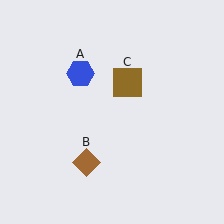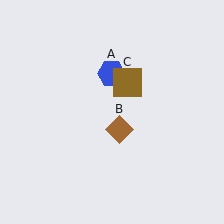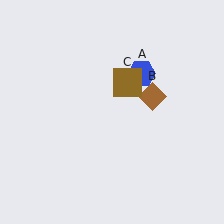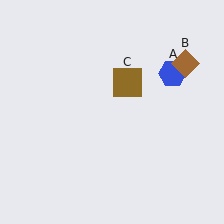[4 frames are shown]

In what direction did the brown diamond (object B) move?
The brown diamond (object B) moved up and to the right.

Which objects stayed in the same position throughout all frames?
Brown square (object C) remained stationary.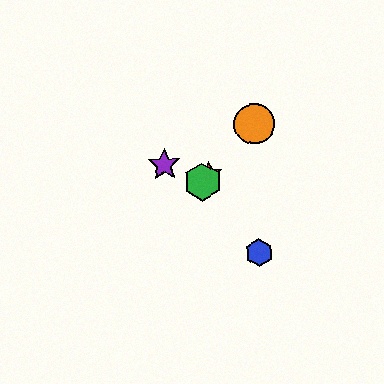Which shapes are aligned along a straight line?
The red star, the green hexagon, the yellow star, the orange circle are aligned along a straight line.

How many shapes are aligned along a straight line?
4 shapes (the red star, the green hexagon, the yellow star, the orange circle) are aligned along a straight line.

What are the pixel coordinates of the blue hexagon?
The blue hexagon is at (259, 253).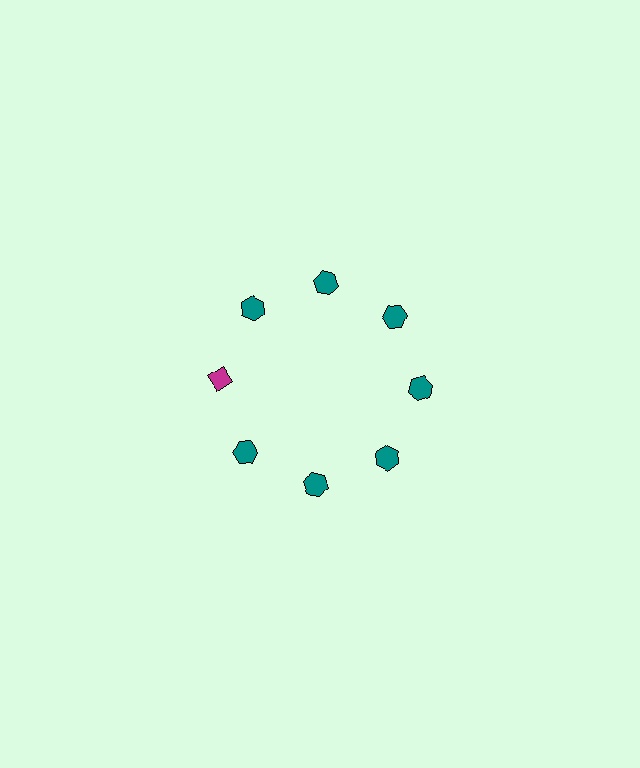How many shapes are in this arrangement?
There are 8 shapes arranged in a ring pattern.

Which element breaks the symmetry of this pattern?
The magenta diamond at roughly the 9 o'clock position breaks the symmetry. All other shapes are teal hexagons.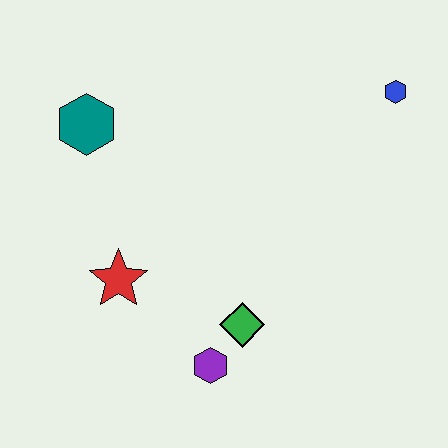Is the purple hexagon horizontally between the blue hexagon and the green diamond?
No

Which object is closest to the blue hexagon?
The green diamond is closest to the blue hexagon.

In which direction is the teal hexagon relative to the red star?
The teal hexagon is above the red star.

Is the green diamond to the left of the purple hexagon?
No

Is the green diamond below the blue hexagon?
Yes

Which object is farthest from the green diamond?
The blue hexagon is farthest from the green diamond.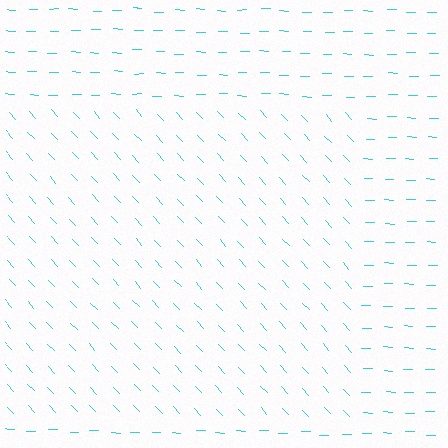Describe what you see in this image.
The image is filled with small cyan line segments. A rectangle region in the image has lines oriented differently from the surrounding lines, creating a visible texture boundary.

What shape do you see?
I see a rectangle.